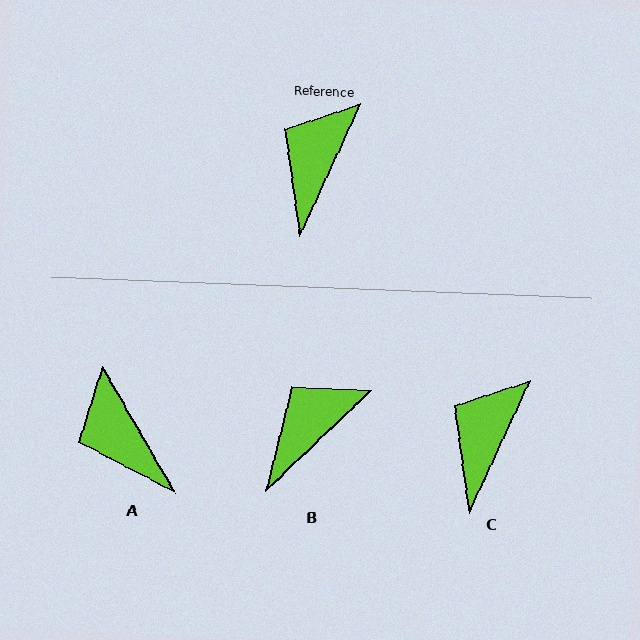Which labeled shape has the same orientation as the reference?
C.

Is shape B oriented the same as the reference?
No, it is off by about 22 degrees.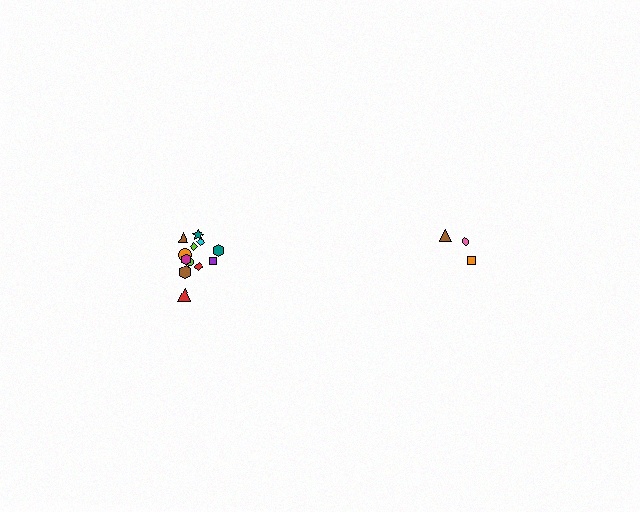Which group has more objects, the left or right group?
The left group.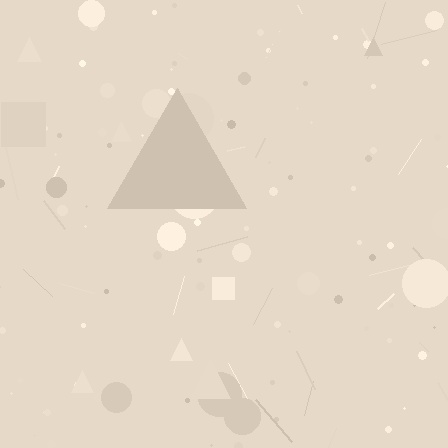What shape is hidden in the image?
A triangle is hidden in the image.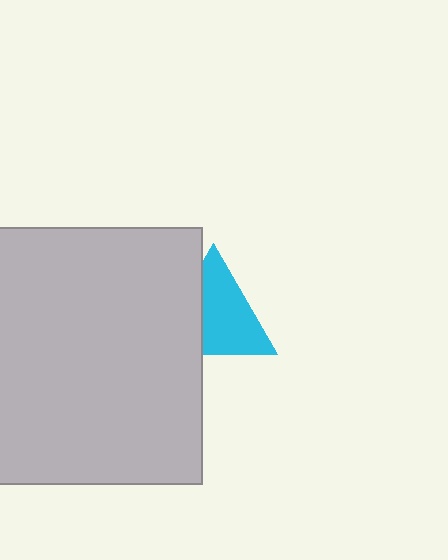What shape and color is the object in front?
The object in front is a light gray rectangle.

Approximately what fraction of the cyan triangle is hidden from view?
Roughly 36% of the cyan triangle is hidden behind the light gray rectangle.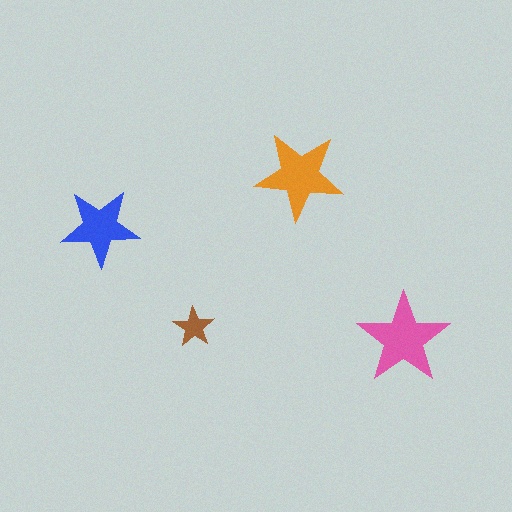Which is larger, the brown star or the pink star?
The pink one.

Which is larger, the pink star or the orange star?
The pink one.